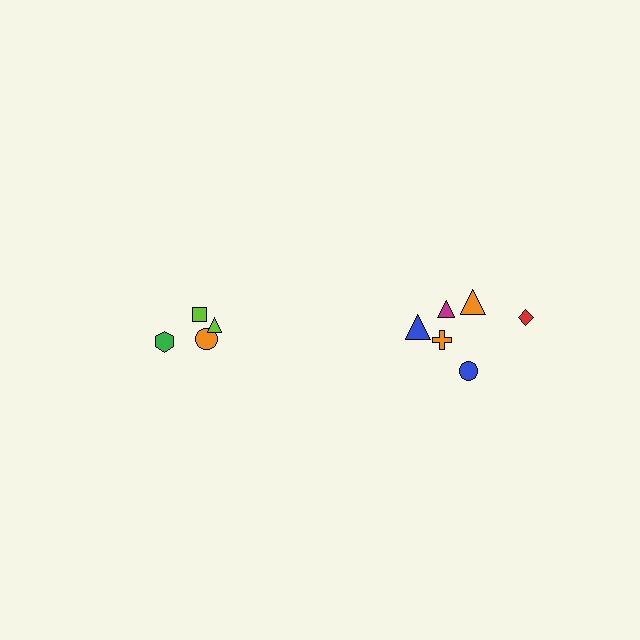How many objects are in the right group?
There are 6 objects.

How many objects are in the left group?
There are 4 objects.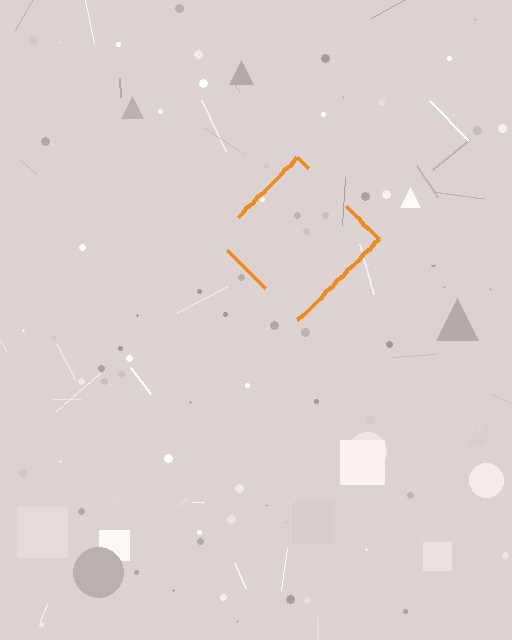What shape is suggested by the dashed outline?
The dashed outline suggests a diamond.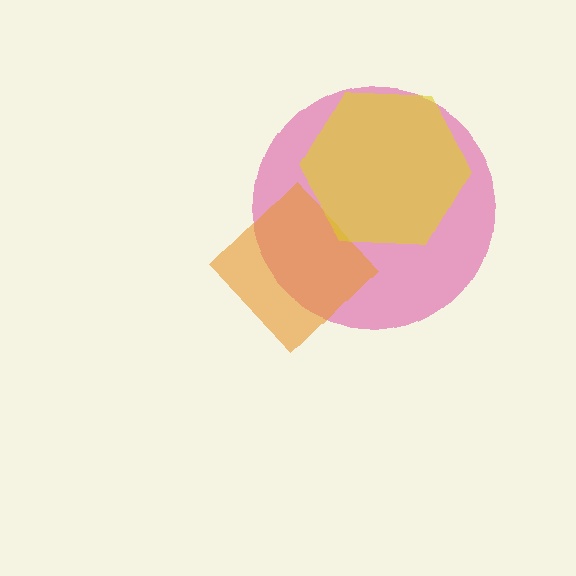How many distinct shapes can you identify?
There are 3 distinct shapes: a pink circle, an orange diamond, a yellow hexagon.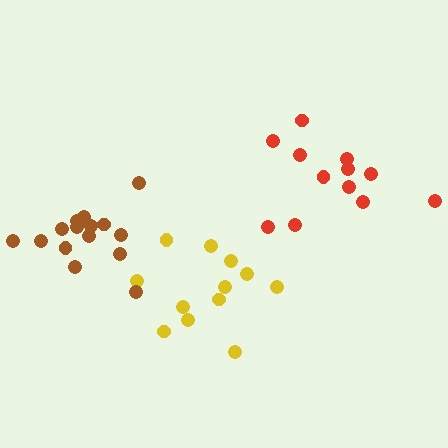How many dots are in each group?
Group 1: 12 dots, Group 2: 16 dots, Group 3: 12 dots (40 total).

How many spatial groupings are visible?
There are 3 spatial groupings.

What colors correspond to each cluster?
The clusters are colored: yellow, brown, red.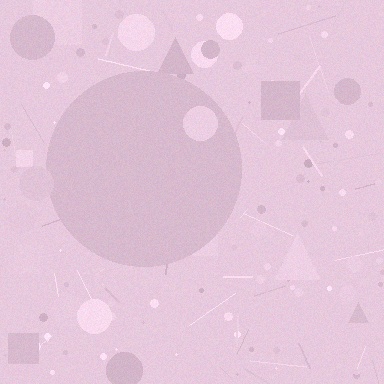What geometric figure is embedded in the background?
A circle is embedded in the background.